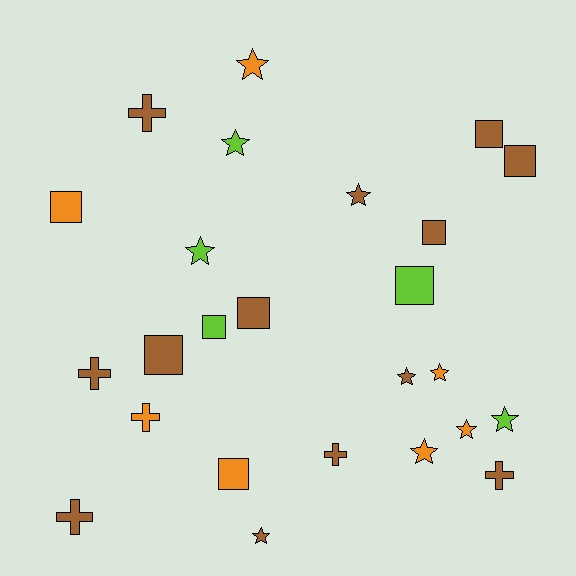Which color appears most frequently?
Brown, with 13 objects.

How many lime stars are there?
There are 3 lime stars.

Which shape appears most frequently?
Star, with 10 objects.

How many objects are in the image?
There are 25 objects.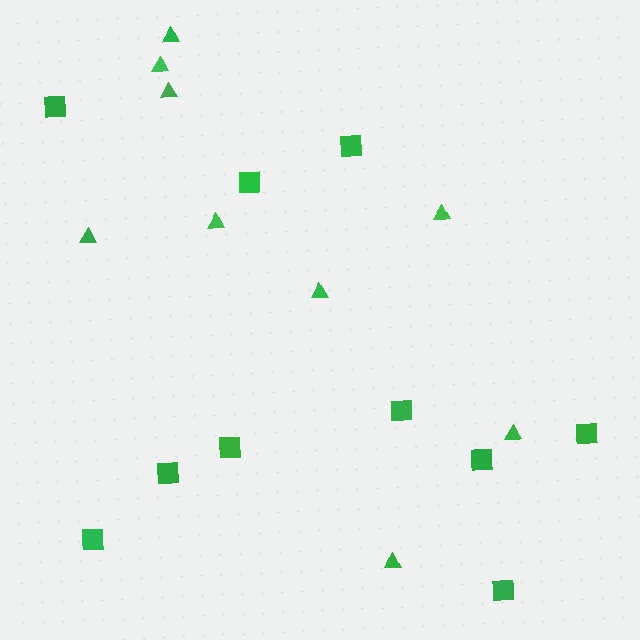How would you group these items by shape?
There are 2 groups: one group of squares (10) and one group of triangles (9).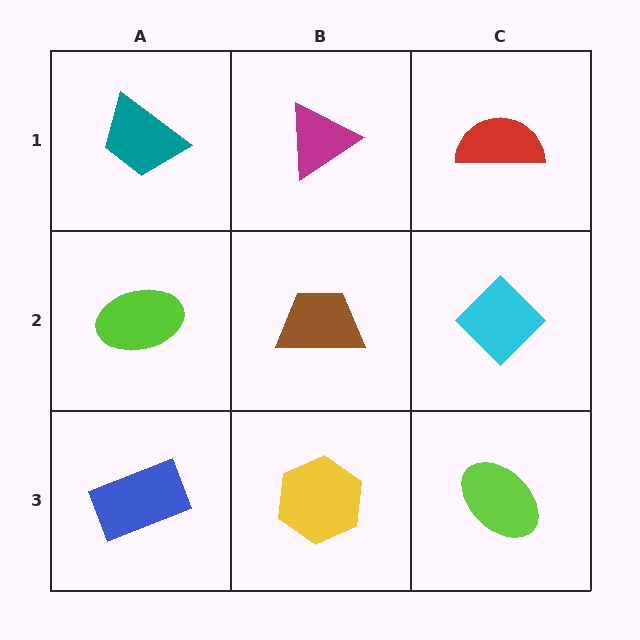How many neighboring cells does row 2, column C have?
3.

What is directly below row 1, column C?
A cyan diamond.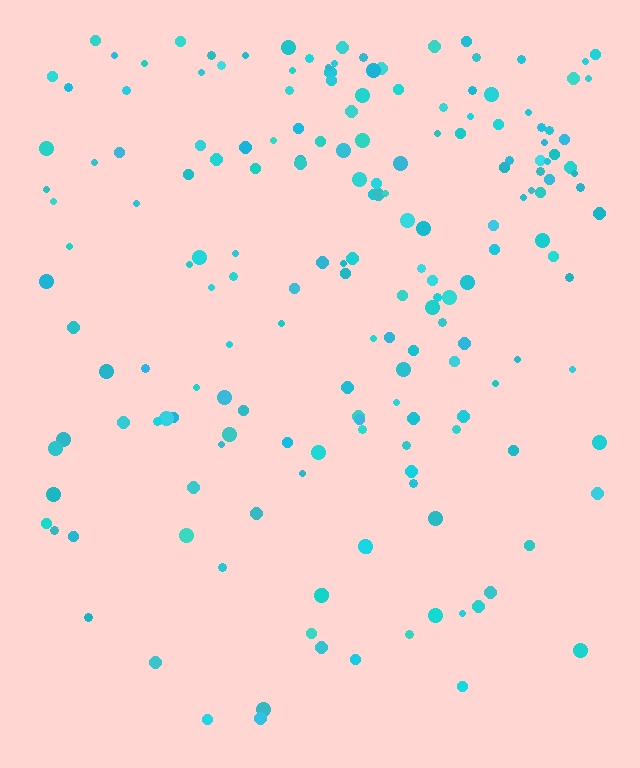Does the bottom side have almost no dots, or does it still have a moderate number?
Still a moderate number, just noticeably fewer than the top.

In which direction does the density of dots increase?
From bottom to top, with the top side densest.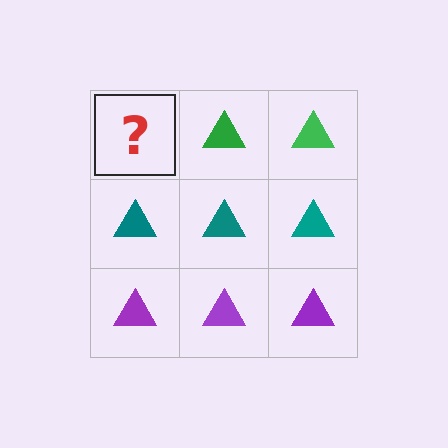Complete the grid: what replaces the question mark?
The question mark should be replaced with a green triangle.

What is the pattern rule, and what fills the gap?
The rule is that each row has a consistent color. The gap should be filled with a green triangle.